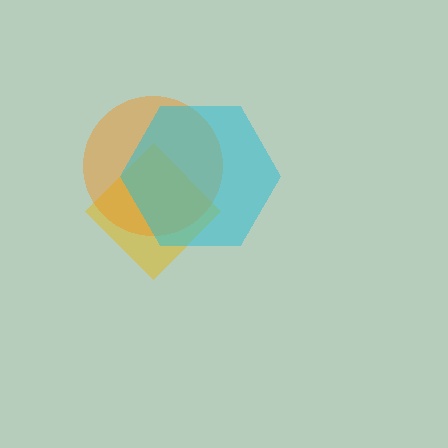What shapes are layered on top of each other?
The layered shapes are: a yellow diamond, an orange circle, a cyan hexagon.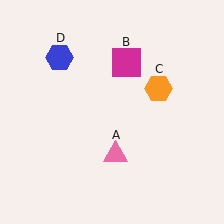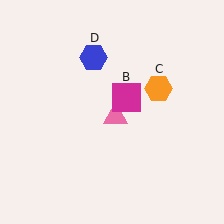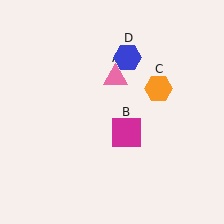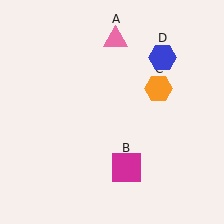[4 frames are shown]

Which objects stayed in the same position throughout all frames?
Orange hexagon (object C) remained stationary.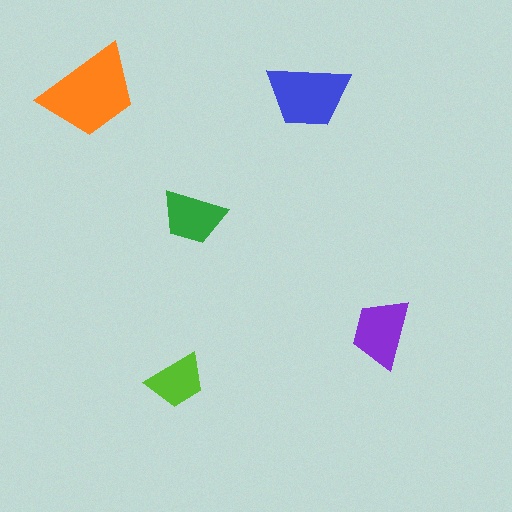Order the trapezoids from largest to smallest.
the orange one, the blue one, the purple one, the green one, the lime one.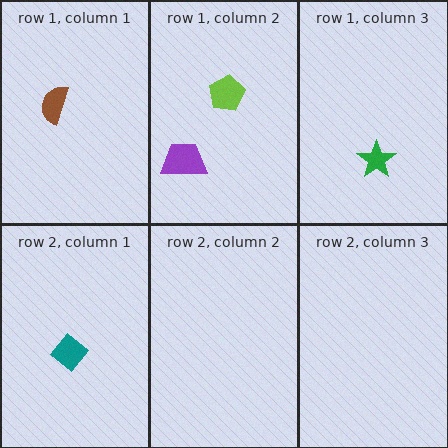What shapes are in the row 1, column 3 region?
The green star.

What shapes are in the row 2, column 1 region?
The teal diamond.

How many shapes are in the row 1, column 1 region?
1.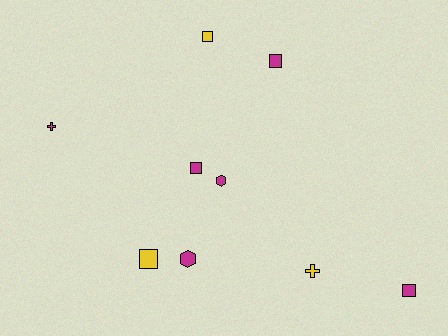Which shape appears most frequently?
Square, with 5 objects.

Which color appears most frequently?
Magenta, with 6 objects.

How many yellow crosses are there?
There is 1 yellow cross.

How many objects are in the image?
There are 9 objects.